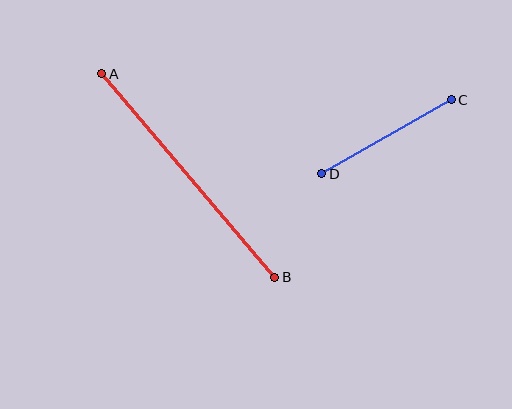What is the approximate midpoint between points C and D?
The midpoint is at approximately (386, 137) pixels.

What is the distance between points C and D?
The distance is approximately 149 pixels.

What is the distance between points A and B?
The distance is approximately 267 pixels.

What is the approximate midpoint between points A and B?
The midpoint is at approximately (188, 176) pixels.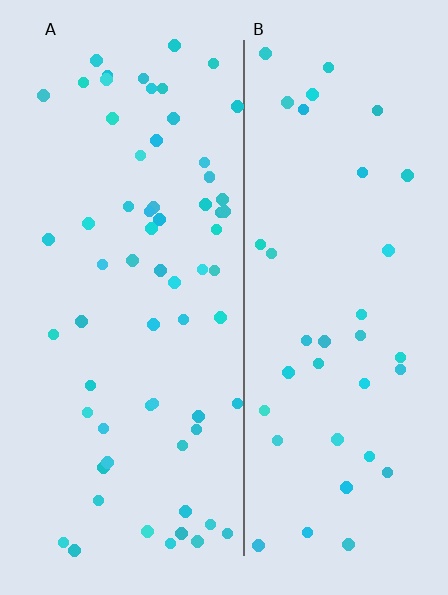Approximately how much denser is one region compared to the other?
Approximately 1.7× — region A over region B.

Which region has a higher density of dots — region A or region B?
A (the left).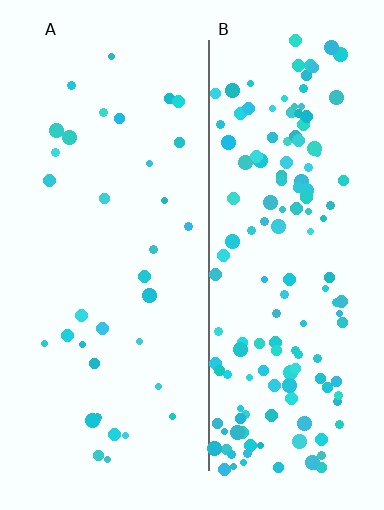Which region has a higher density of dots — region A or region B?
B (the right).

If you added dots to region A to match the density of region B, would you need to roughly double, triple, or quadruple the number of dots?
Approximately quadruple.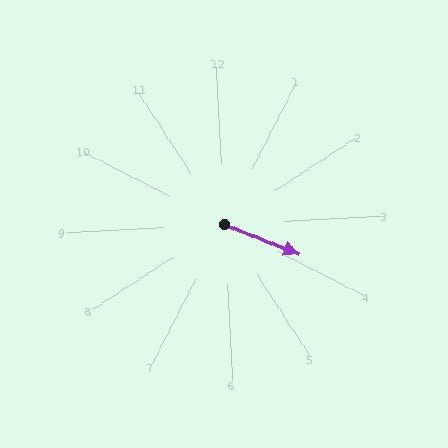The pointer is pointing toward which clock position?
Roughly 4 o'clock.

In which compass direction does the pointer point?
Southeast.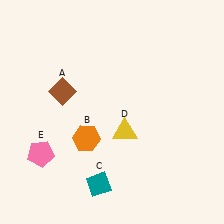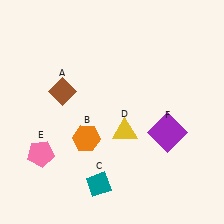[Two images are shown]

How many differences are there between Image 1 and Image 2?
There is 1 difference between the two images.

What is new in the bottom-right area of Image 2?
A purple square (F) was added in the bottom-right area of Image 2.